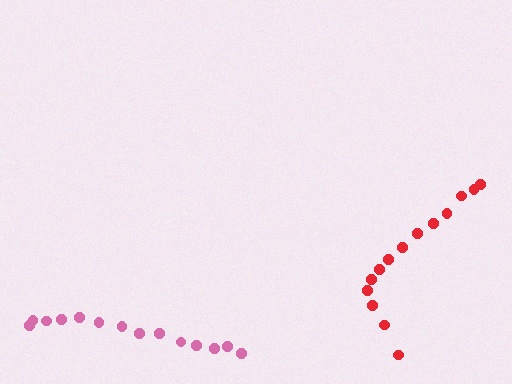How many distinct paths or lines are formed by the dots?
There are 2 distinct paths.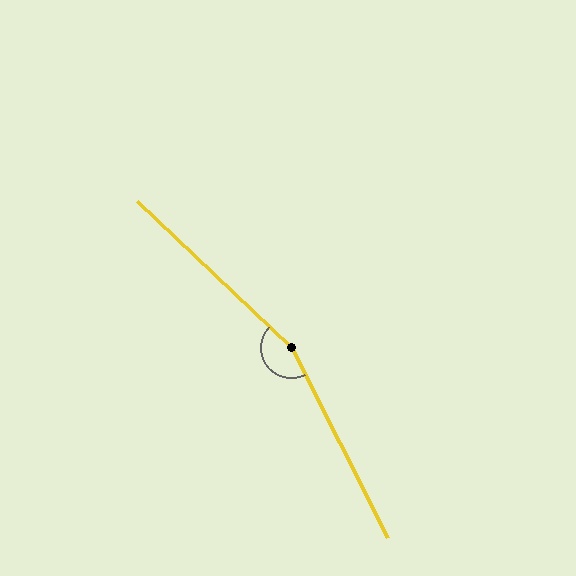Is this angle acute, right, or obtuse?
It is obtuse.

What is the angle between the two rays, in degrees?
Approximately 160 degrees.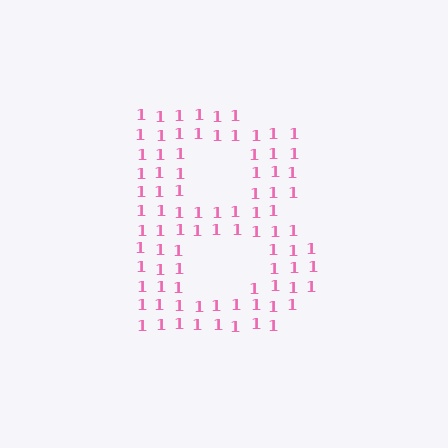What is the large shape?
The large shape is the letter B.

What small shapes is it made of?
It is made of small digit 1's.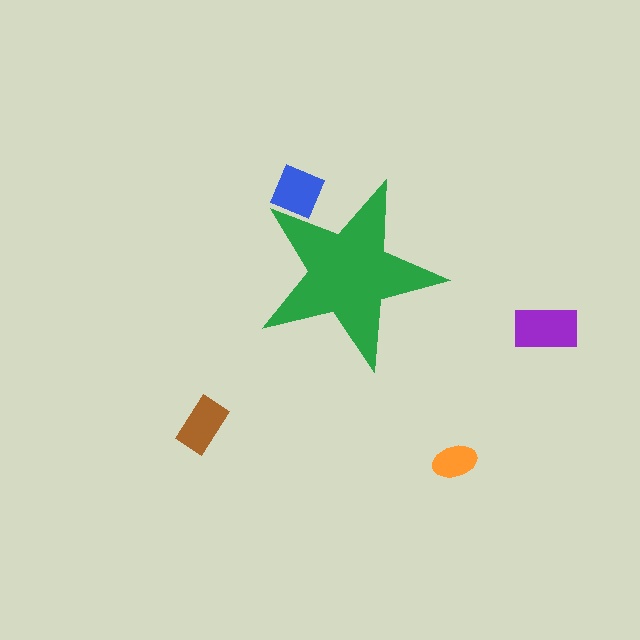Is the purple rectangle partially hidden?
No, the purple rectangle is fully visible.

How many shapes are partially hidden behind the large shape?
1 shape is partially hidden.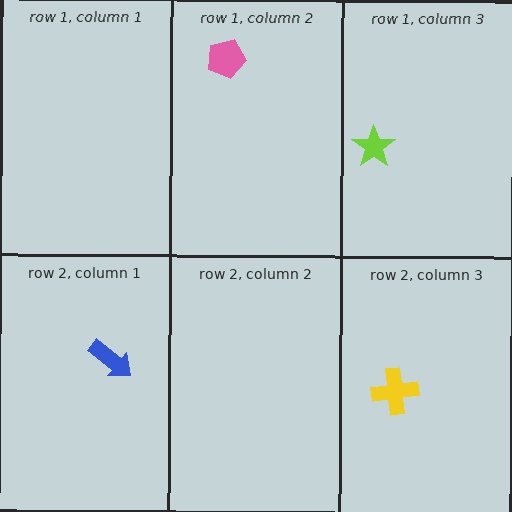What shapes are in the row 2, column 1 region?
The blue arrow.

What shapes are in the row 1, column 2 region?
The pink pentagon.